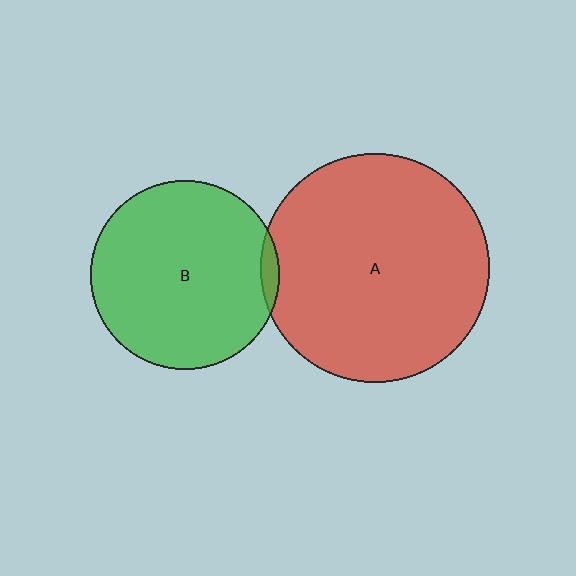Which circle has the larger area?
Circle A (red).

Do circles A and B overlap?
Yes.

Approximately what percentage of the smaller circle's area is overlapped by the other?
Approximately 5%.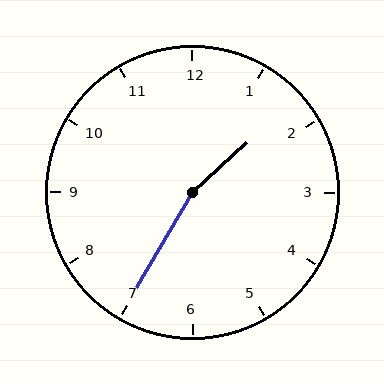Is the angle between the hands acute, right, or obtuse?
It is obtuse.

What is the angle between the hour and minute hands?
Approximately 162 degrees.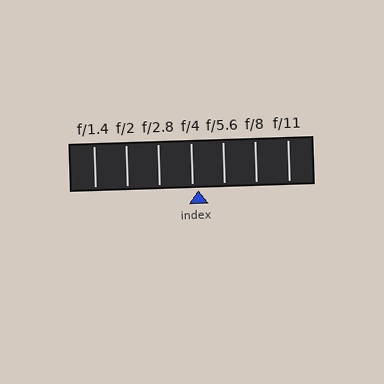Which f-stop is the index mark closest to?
The index mark is closest to f/4.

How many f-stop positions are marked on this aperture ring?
There are 7 f-stop positions marked.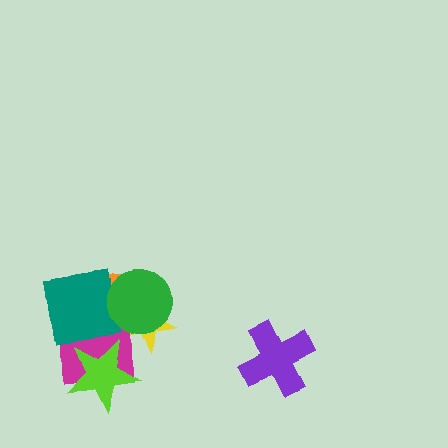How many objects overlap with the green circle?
4 objects overlap with the green circle.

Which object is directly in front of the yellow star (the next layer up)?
The orange ellipse is directly in front of the yellow star.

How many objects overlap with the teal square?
3 objects overlap with the teal square.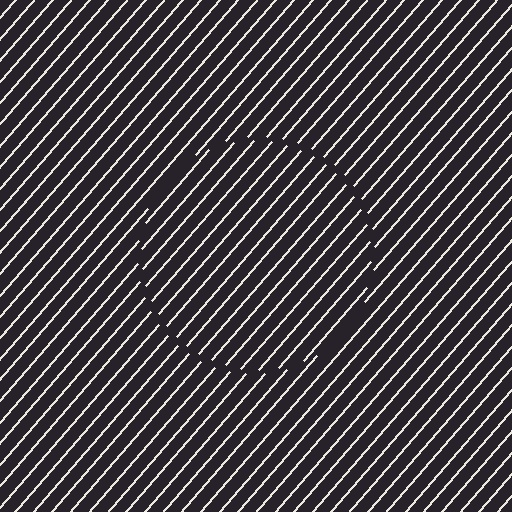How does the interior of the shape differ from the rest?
The interior of the shape contains the same grating, shifted by half a period — the contour is defined by the phase discontinuity where line-ends from the inner and outer gratings abut.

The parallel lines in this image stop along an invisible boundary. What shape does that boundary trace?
An illusory circle. The interior of the shape contains the same grating, shifted by half a period — the contour is defined by the phase discontinuity where line-ends from the inner and outer gratings abut.